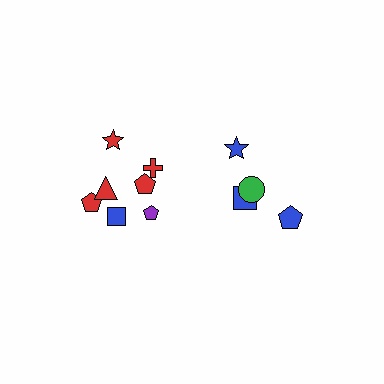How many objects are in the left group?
There are 7 objects.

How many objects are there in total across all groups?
There are 11 objects.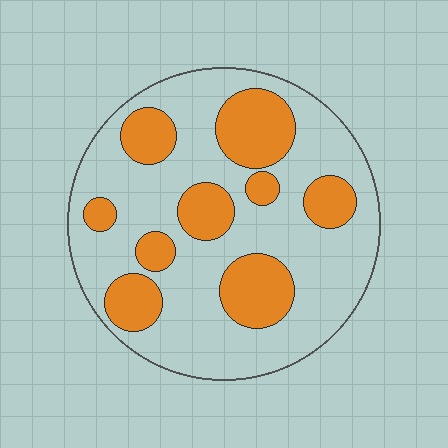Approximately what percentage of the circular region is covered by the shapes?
Approximately 30%.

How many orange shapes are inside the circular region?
9.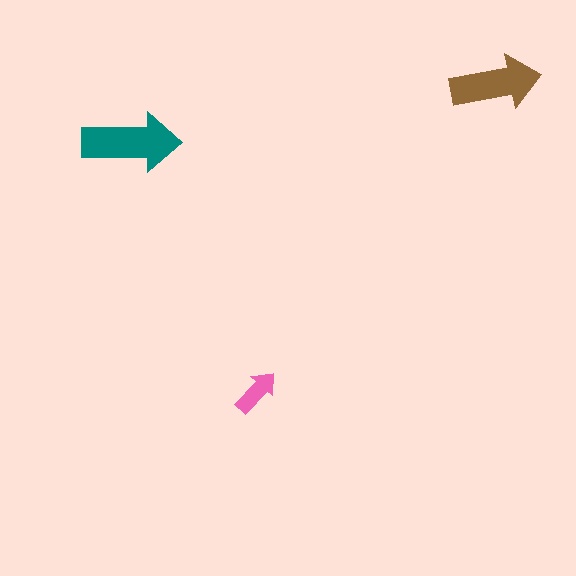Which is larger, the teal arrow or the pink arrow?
The teal one.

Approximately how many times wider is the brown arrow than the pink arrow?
About 2 times wider.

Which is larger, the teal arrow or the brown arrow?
The teal one.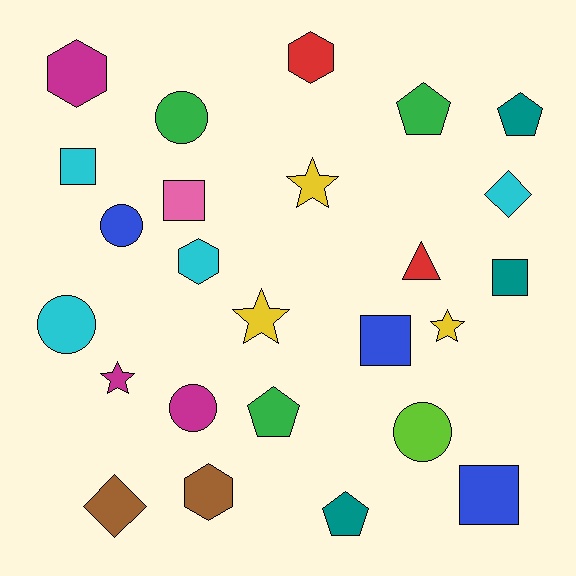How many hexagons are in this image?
There are 4 hexagons.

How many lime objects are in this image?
There is 1 lime object.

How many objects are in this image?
There are 25 objects.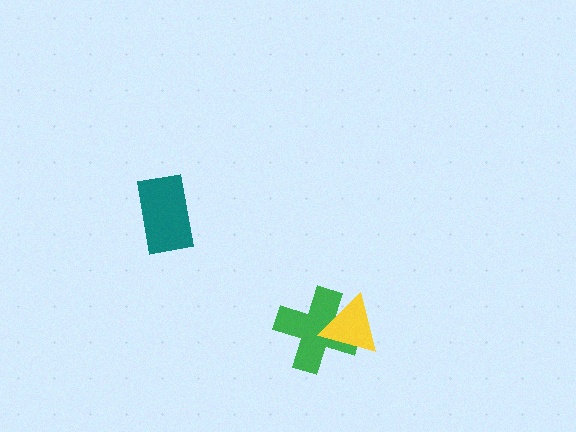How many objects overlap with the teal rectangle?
0 objects overlap with the teal rectangle.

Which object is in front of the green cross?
The yellow triangle is in front of the green cross.